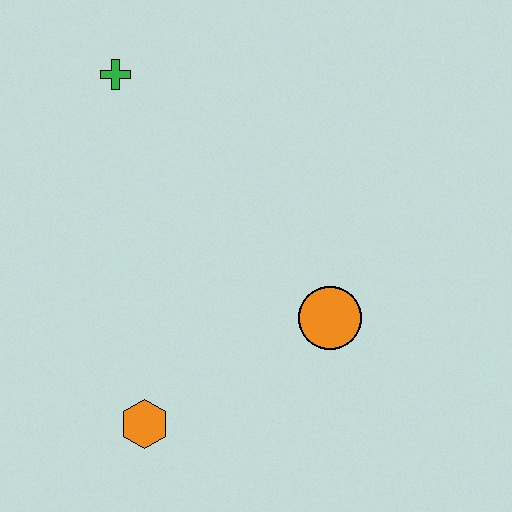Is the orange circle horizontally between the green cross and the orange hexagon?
No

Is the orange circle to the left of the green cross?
No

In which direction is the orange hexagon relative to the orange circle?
The orange hexagon is to the left of the orange circle.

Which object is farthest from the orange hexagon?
The green cross is farthest from the orange hexagon.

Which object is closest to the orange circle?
The orange hexagon is closest to the orange circle.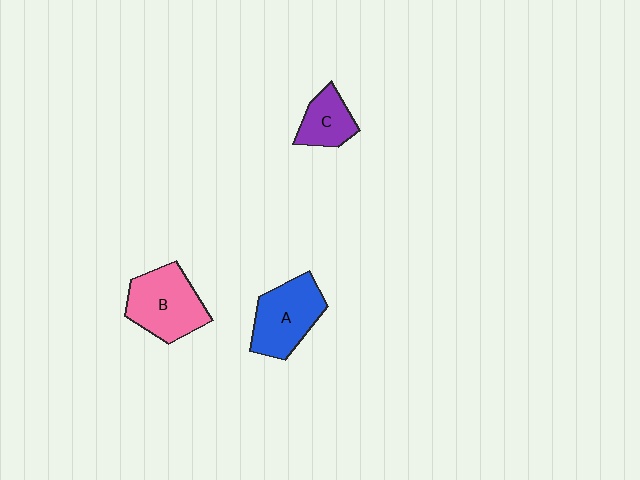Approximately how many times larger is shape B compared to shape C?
Approximately 1.7 times.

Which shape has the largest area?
Shape B (pink).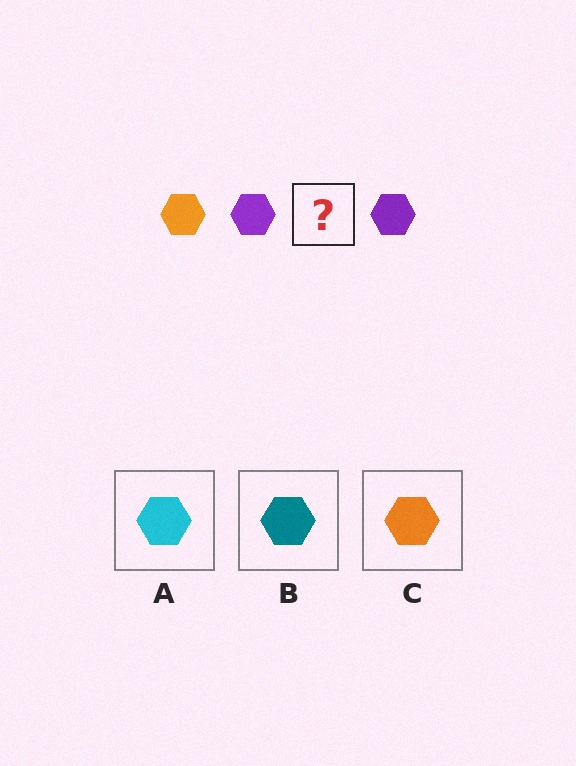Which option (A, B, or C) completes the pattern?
C.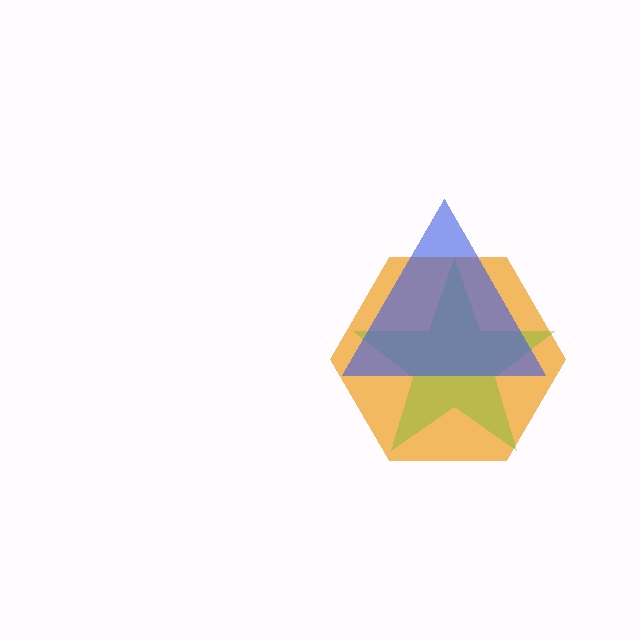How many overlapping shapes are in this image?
There are 3 overlapping shapes in the image.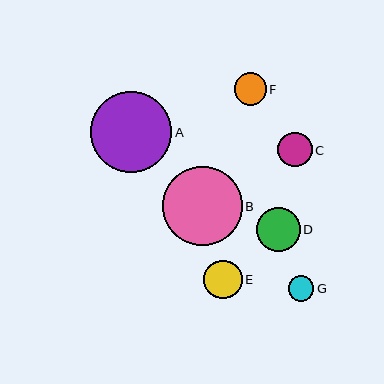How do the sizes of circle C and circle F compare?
Circle C and circle F are approximately the same size.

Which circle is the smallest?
Circle G is the smallest with a size of approximately 25 pixels.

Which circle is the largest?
Circle A is the largest with a size of approximately 81 pixels.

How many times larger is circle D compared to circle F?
Circle D is approximately 1.4 times the size of circle F.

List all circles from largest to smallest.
From largest to smallest: A, B, D, E, C, F, G.